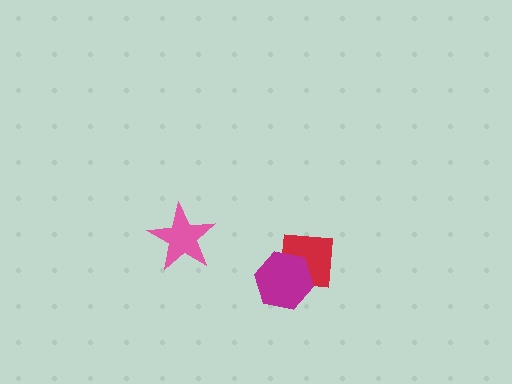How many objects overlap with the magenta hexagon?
1 object overlaps with the magenta hexagon.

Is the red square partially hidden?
Yes, it is partially covered by another shape.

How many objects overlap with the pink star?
0 objects overlap with the pink star.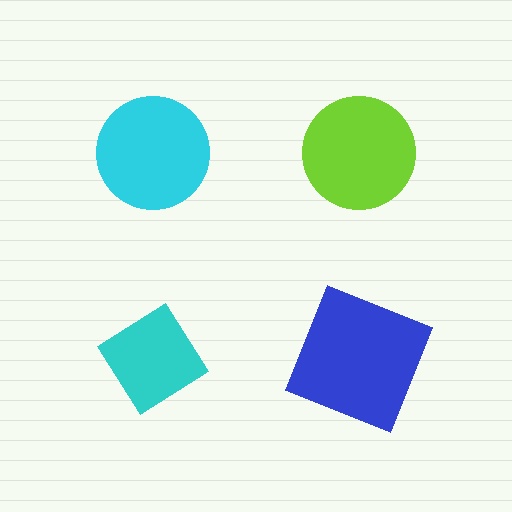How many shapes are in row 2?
2 shapes.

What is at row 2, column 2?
A blue square.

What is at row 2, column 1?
A cyan diamond.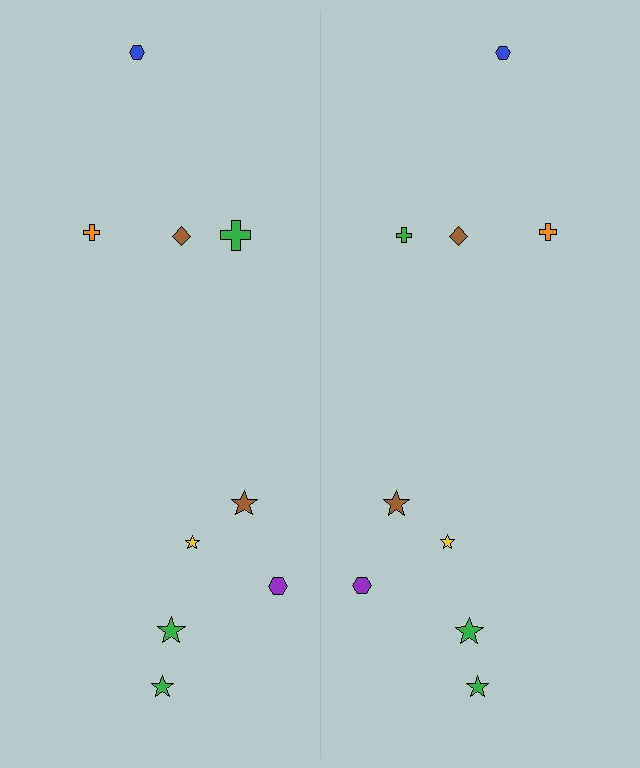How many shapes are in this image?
There are 18 shapes in this image.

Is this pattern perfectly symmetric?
No, the pattern is not perfectly symmetric. The green cross on the right side has a different size than its mirror counterpart.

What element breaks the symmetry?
The green cross on the right side has a different size than its mirror counterpart.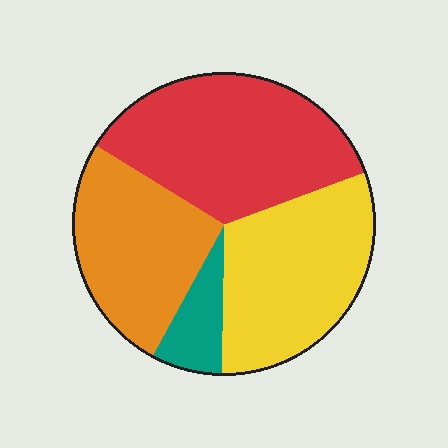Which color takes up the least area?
Teal, at roughly 10%.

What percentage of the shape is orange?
Orange takes up about one quarter (1/4) of the shape.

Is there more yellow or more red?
Red.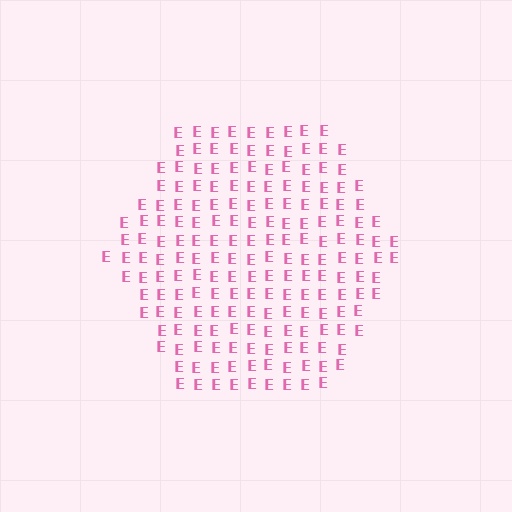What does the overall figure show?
The overall figure shows a hexagon.